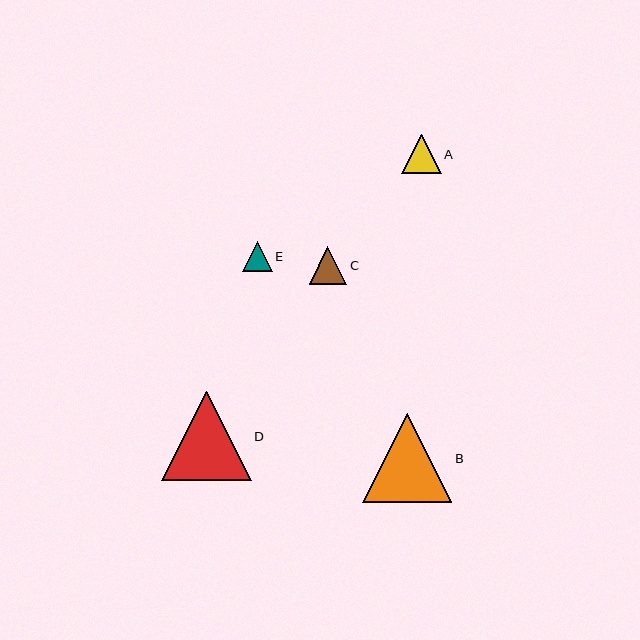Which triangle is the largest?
Triangle D is the largest with a size of approximately 89 pixels.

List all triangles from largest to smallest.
From largest to smallest: D, B, A, C, E.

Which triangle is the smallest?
Triangle E is the smallest with a size of approximately 30 pixels.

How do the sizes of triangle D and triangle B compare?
Triangle D and triangle B are approximately the same size.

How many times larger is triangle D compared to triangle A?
Triangle D is approximately 2.2 times the size of triangle A.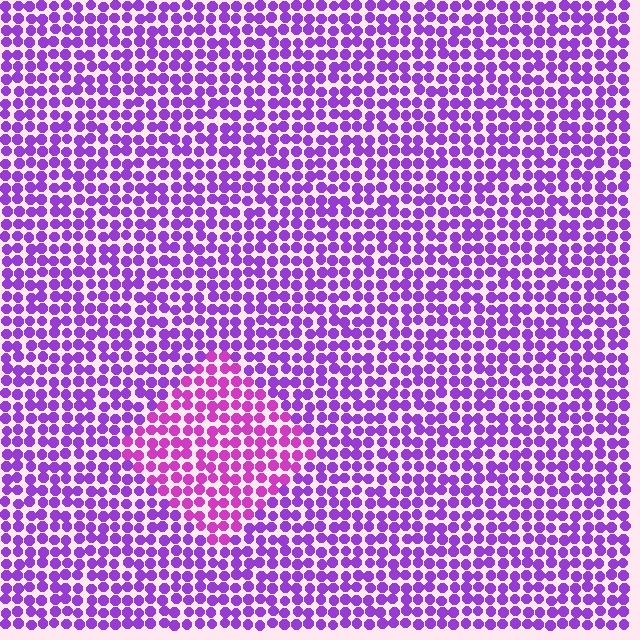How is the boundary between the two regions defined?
The boundary is defined purely by a slight shift in hue (about 29 degrees). Spacing, size, and orientation are identical on both sides.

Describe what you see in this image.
The image is filled with small purple elements in a uniform arrangement. A diamond-shaped region is visible where the elements are tinted to a slightly different hue, forming a subtle color boundary.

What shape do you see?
I see a diamond.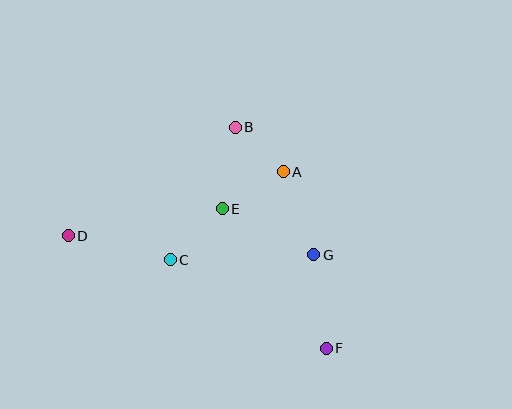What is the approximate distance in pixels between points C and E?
The distance between C and E is approximately 73 pixels.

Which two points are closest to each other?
Points A and B are closest to each other.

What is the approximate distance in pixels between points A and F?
The distance between A and F is approximately 181 pixels.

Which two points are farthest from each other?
Points D and F are farthest from each other.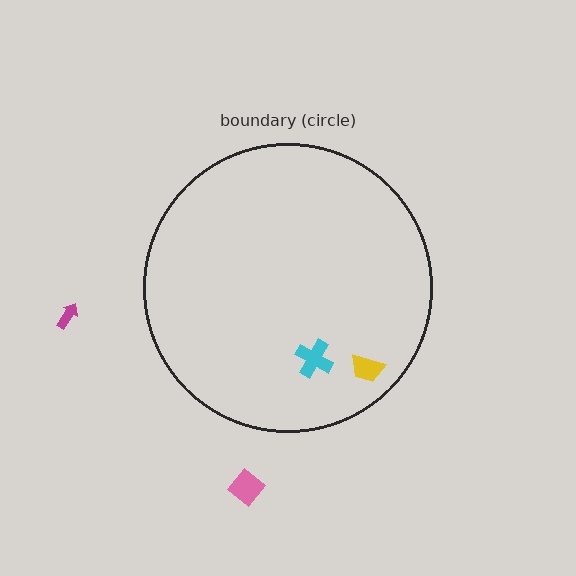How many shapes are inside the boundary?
2 inside, 2 outside.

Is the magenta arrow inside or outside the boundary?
Outside.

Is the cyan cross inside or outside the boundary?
Inside.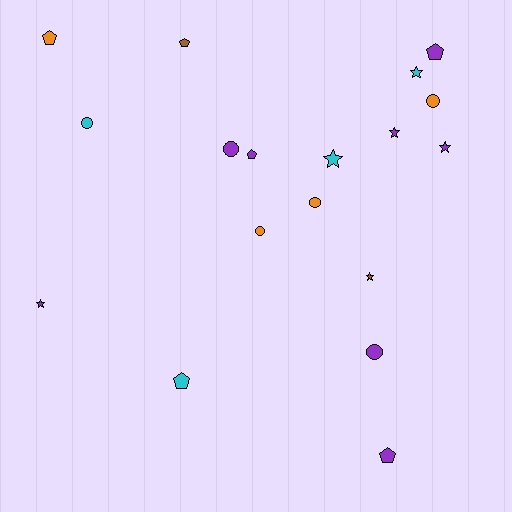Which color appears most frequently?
Purple, with 8 objects.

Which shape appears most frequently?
Star, with 6 objects.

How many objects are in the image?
There are 18 objects.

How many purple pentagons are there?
There are 3 purple pentagons.